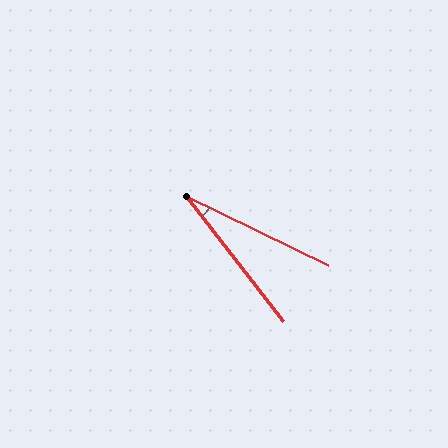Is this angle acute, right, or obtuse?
It is acute.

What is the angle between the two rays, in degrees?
Approximately 26 degrees.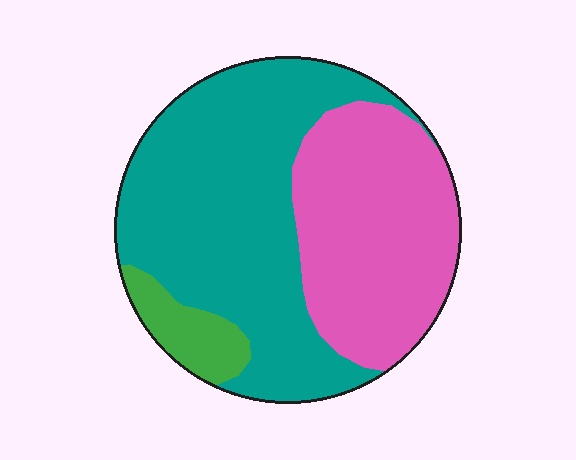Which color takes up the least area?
Green, at roughly 10%.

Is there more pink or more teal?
Teal.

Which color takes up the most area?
Teal, at roughly 55%.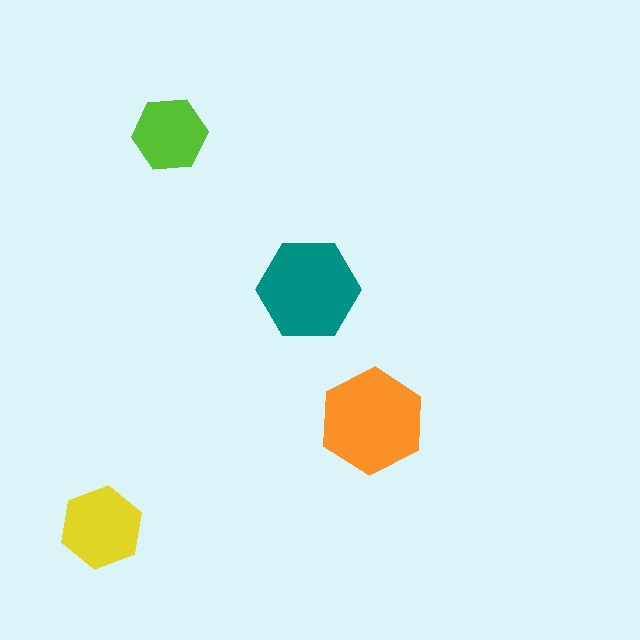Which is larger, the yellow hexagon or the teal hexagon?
The teal one.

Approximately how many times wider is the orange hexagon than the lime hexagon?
About 1.5 times wider.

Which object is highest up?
The lime hexagon is topmost.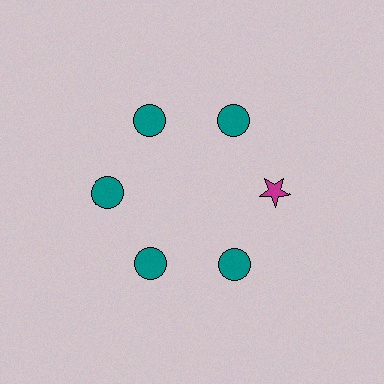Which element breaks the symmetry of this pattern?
The magenta star at roughly the 3 o'clock position breaks the symmetry. All other shapes are teal circles.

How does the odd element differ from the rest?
It differs in both color (magenta instead of teal) and shape (star instead of circle).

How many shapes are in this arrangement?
There are 6 shapes arranged in a ring pattern.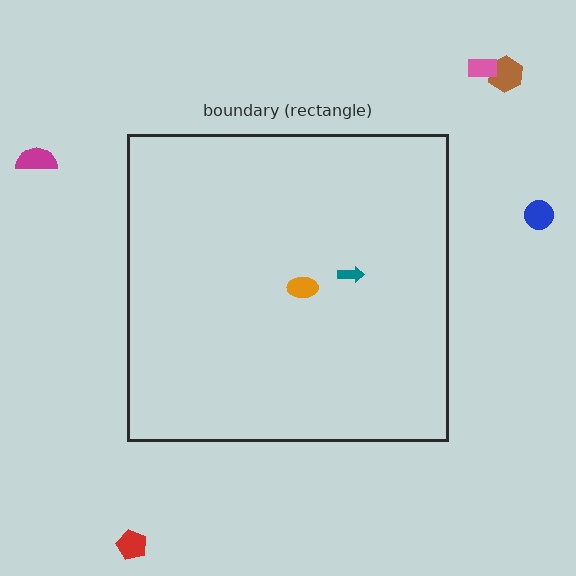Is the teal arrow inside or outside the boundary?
Inside.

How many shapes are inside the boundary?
2 inside, 5 outside.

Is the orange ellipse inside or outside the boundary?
Inside.